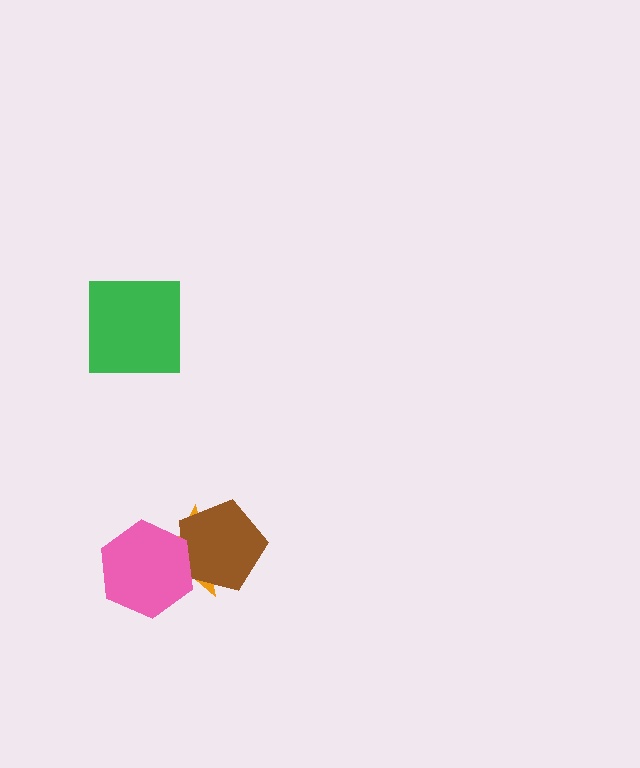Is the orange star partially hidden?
Yes, it is partially covered by another shape.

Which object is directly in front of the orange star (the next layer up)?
The brown pentagon is directly in front of the orange star.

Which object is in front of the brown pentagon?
The pink hexagon is in front of the brown pentagon.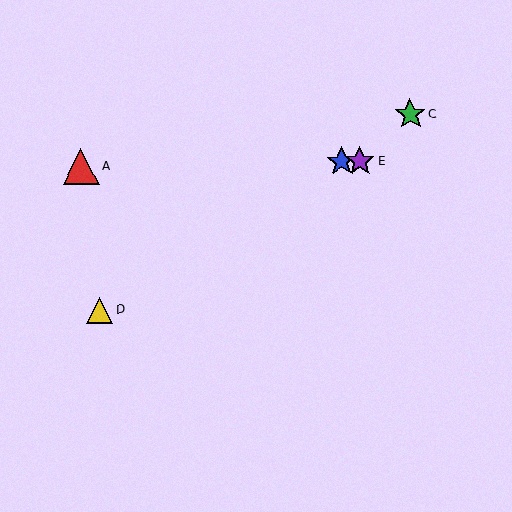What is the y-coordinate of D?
Object D is at y≈310.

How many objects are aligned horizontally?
3 objects (A, B, E) are aligned horizontally.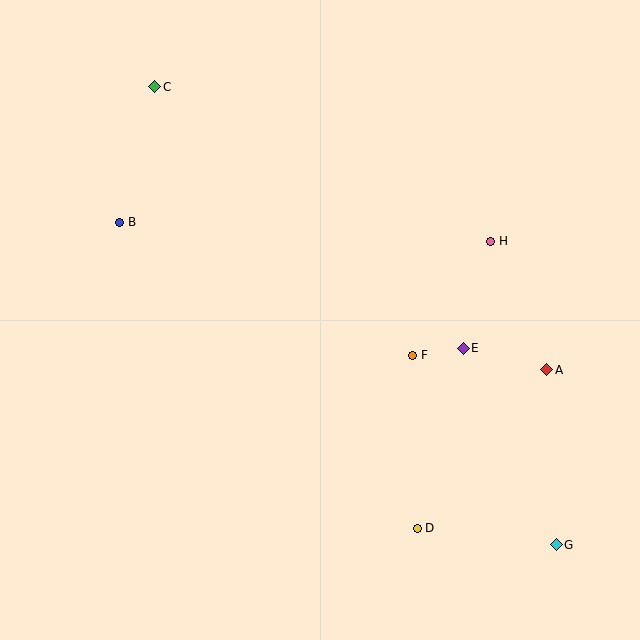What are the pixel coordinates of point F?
Point F is at (412, 355).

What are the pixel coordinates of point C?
Point C is at (155, 87).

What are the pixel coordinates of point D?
Point D is at (417, 528).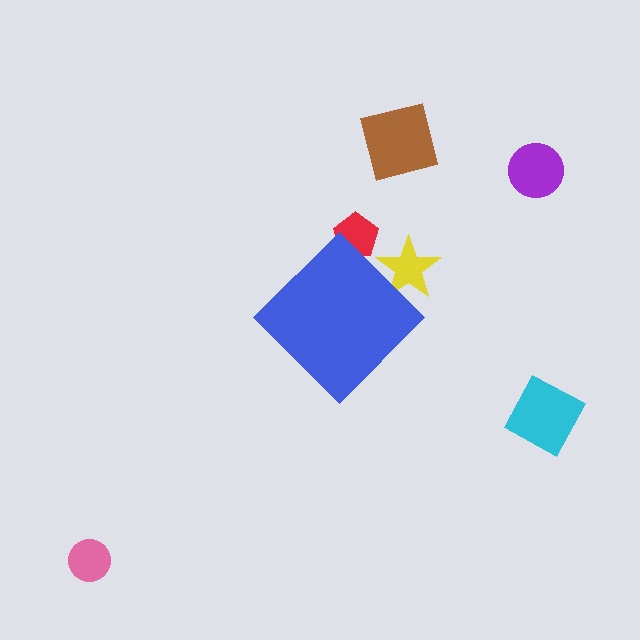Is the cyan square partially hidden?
No, the cyan square is fully visible.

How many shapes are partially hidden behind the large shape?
2 shapes are partially hidden.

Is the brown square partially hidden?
No, the brown square is fully visible.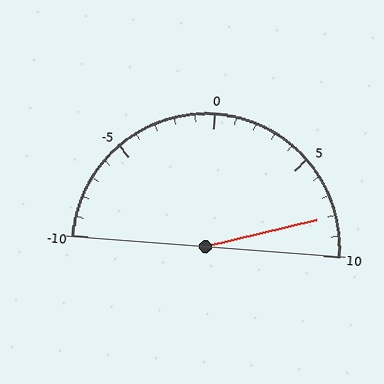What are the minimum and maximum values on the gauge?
The gauge ranges from -10 to 10.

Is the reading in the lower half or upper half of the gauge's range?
The reading is in the upper half of the range (-10 to 10).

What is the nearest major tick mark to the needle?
The nearest major tick mark is 10.